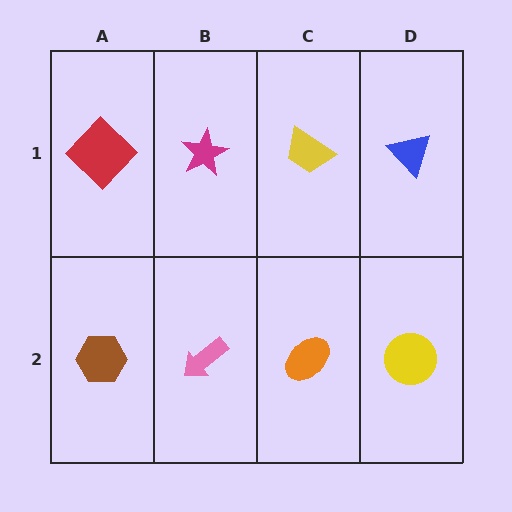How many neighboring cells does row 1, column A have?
2.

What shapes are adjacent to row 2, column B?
A magenta star (row 1, column B), a brown hexagon (row 2, column A), an orange ellipse (row 2, column C).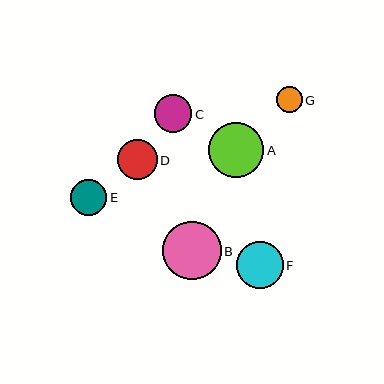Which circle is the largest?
Circle B is the largest with a size of approximately 58 pixels.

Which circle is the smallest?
Circle G is the smallest with a size of approximately 26 pixels.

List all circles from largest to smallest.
From largest to smallest: B, A, F, D, C, E, G.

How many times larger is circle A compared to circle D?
Circle A is approximately 1.4 times the size of circle D.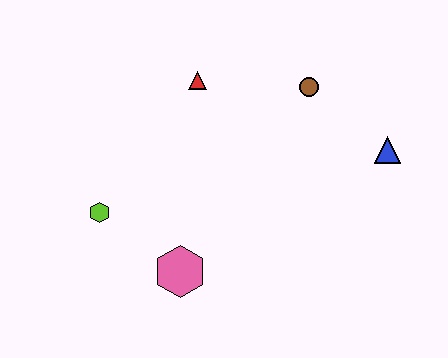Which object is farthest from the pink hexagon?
The blue triangle is farthest from the pink hexagon.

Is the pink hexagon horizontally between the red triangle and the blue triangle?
No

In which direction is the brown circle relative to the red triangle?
The brown circle is to the right of the red triangle.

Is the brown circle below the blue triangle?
No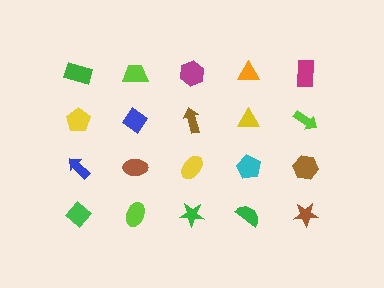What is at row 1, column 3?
A magenta hexagon.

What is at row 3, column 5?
A brown hexagon.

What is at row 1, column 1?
A green rectangle.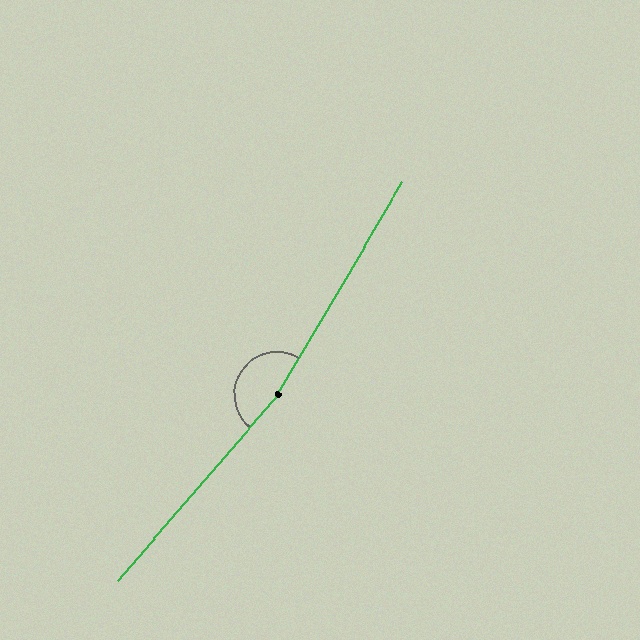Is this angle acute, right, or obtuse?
It is obtuse.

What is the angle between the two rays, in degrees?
Approximately 170 degrees.